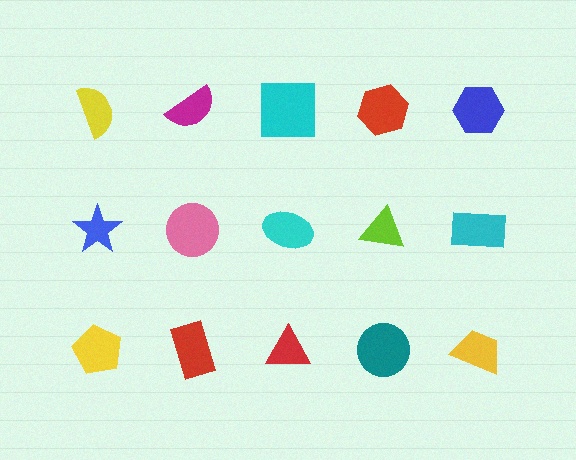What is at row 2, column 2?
A pink circle.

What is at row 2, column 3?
A cyan ellipse.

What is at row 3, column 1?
A yellow pentagon.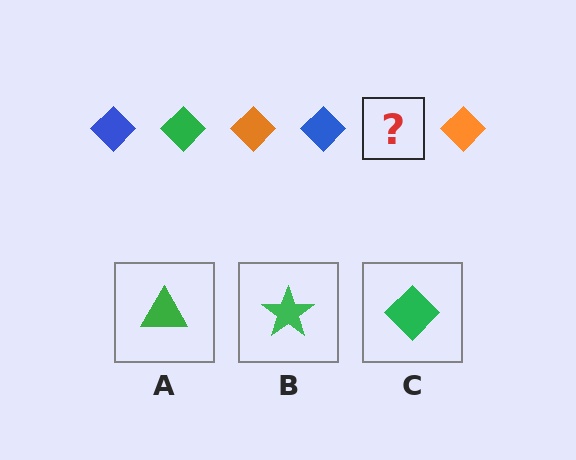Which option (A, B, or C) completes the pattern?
C.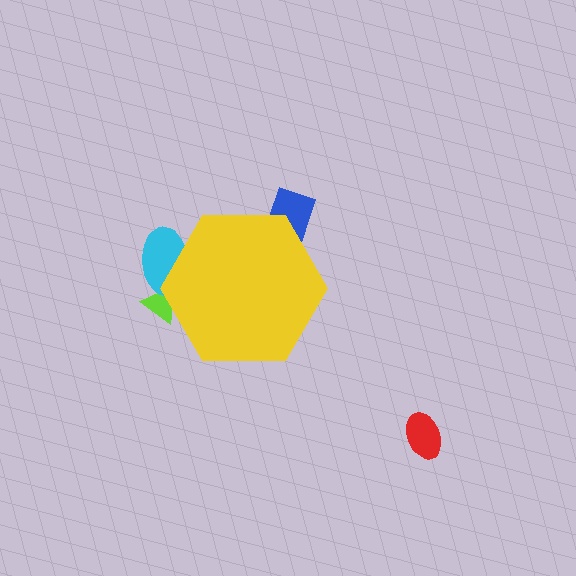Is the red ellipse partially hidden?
No, the red ellipse is fully visible.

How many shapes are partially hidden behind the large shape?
3 shapes are partially hidden.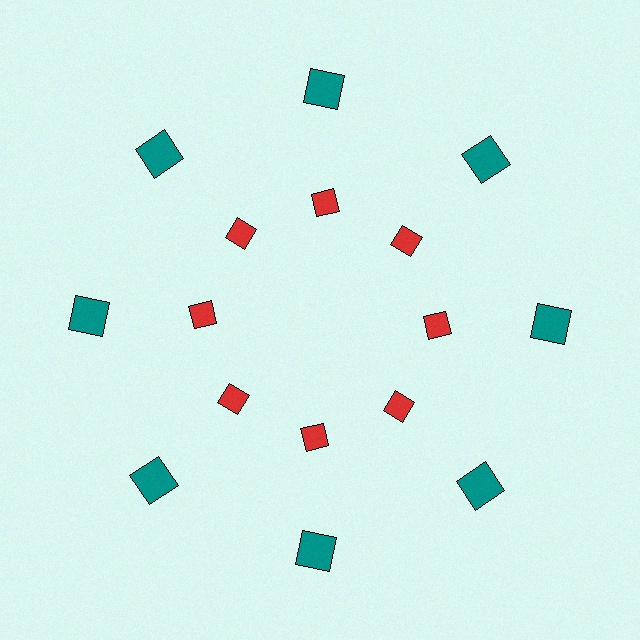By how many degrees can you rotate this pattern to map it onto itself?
The pattern maps onto itself every 45 degrees of rotation.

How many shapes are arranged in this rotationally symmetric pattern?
There are 16 shapes, arranged in 8 groups of 2.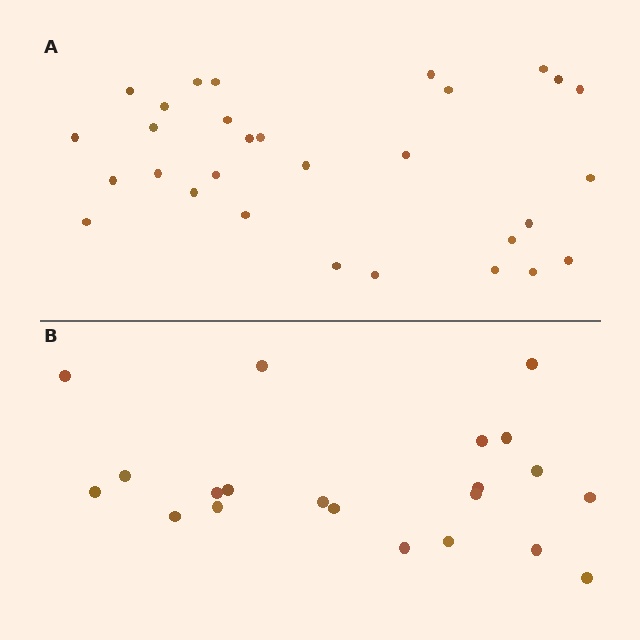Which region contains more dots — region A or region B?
Region A (the top region) has more dots.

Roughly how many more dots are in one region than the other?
Region A has roughly 8 or so more dots than region B.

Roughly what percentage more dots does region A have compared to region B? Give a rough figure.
About 45% more.